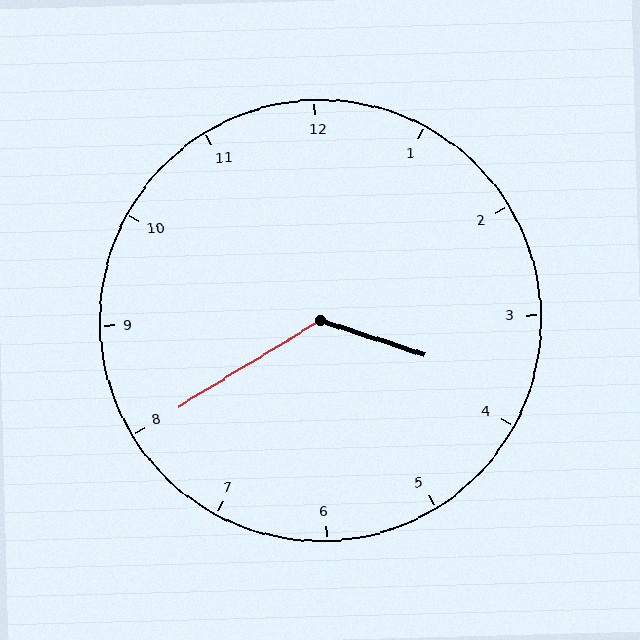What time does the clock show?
3:40.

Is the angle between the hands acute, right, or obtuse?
It is obtuse.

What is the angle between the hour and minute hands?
Approximately 130 degrees.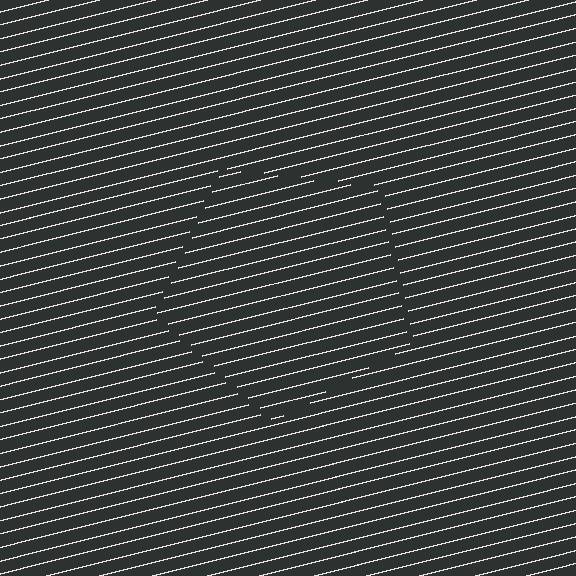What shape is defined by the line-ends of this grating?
An illusory pentagon. The interior of the shape contains the same grating, shifted by half a period — the contour is defined by the phase discontinuity where line-ends from the inner and outer gratings abut.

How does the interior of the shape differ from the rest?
The interior of the shape contains the same grating, shifted by half a period — the contour is defined by the phase discontinuity where line-ends from the inner and outer gratings abut.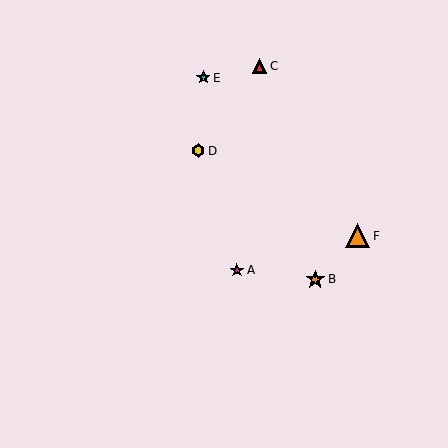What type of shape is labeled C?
Shape C is a red triangle.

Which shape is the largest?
The orange triangle (labeled F) is the largest.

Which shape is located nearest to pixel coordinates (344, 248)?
The orange triangle (labeled F) at (357, 236) is nearest to that location.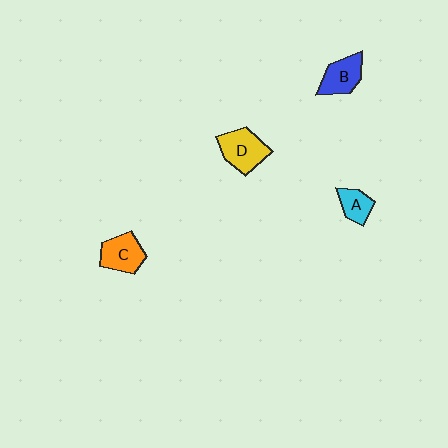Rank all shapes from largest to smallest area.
From largest to smallest: D (yellow), C (orange), B (blue), A (cyan).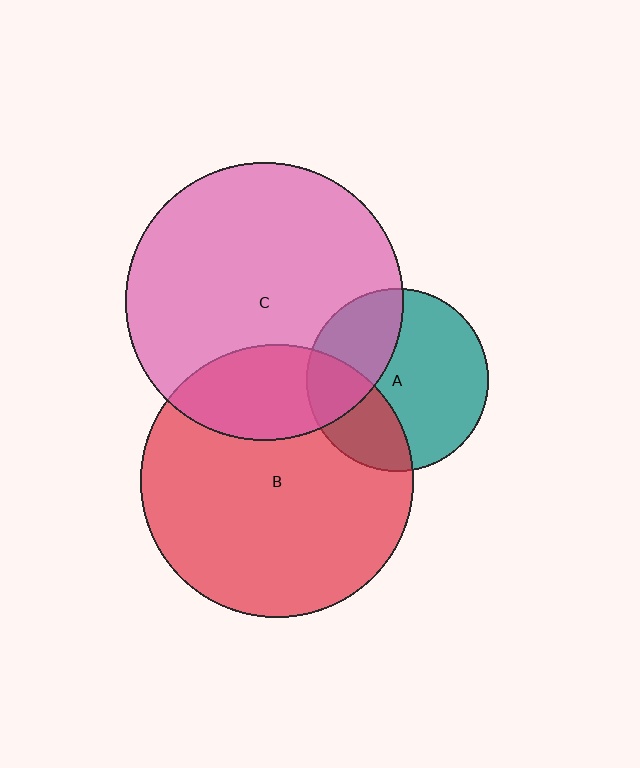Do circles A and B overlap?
Yes.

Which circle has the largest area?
Circle C (pink).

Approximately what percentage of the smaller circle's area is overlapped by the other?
Approximately 30%.